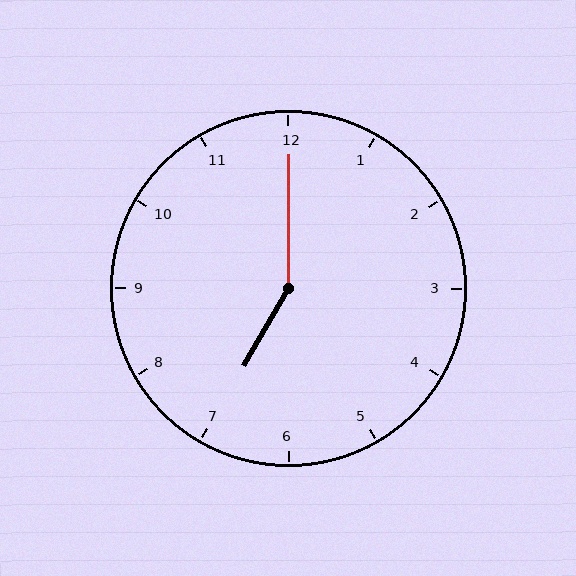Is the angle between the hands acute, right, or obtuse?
It is obtuse.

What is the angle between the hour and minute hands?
Approximately 150 degrees.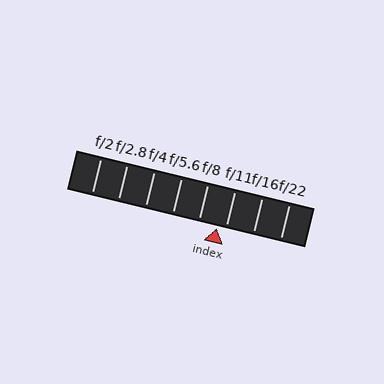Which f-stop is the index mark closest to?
The index mark is closest to f/11.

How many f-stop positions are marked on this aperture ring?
There are 8 f-stop positions marked.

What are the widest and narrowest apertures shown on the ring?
The widest aperture shown is f/2 and the narrowest is f/22.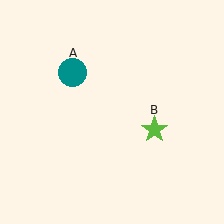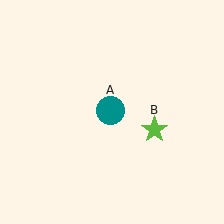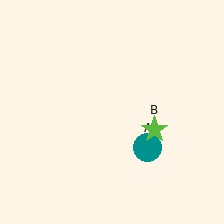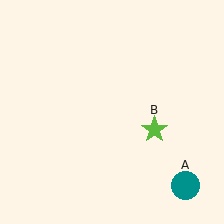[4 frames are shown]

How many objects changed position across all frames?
1 object changed position: teal circle (object A).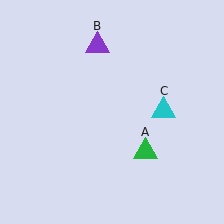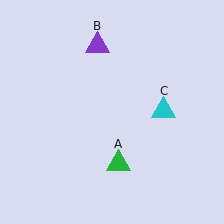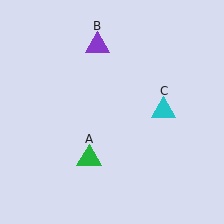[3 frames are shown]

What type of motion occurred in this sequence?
The green triangle (object A) rotated clockwise around the center of the scene.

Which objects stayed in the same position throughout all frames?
Purple triangle (object B) and cyan triangle (object C) remained stationary.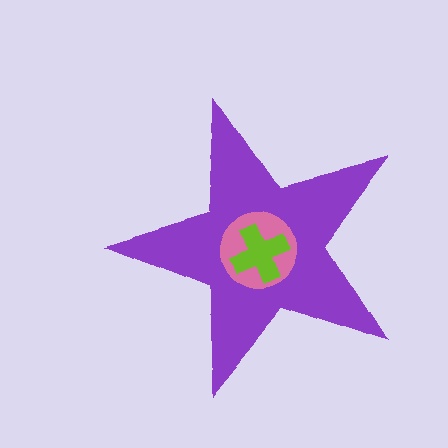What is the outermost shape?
The purple star.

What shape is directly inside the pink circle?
The lime cross.